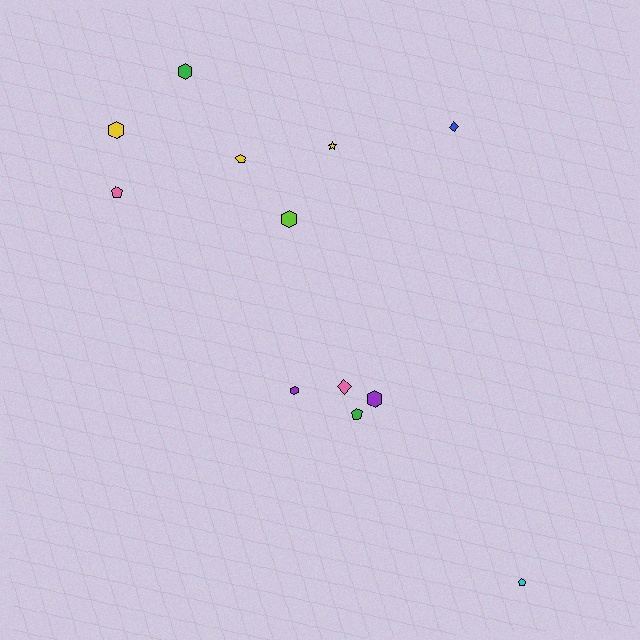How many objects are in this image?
There are 12 objects.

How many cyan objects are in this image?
There is 1 cyan object.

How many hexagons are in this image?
There are 5 hexagons.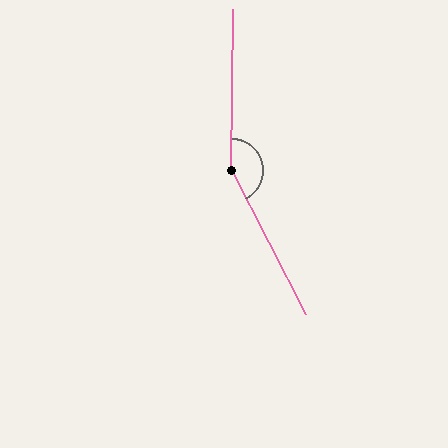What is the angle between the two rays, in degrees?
Approximately 152 degrees.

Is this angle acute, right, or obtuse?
It is obtuse.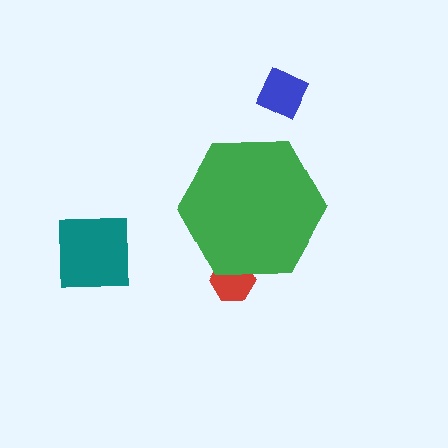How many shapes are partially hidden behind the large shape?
1 shape is partially hidden.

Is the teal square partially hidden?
No, the teal square is fully visible.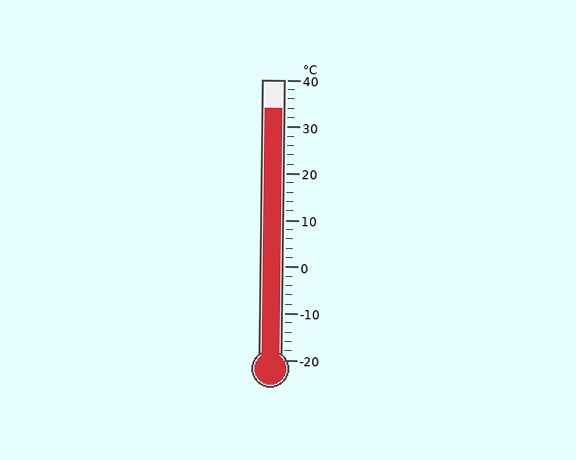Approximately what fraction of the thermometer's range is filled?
The thermometer is filled to approximately 90% of its range.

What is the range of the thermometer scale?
The thermometer scale ranges from -20°C to 40°C.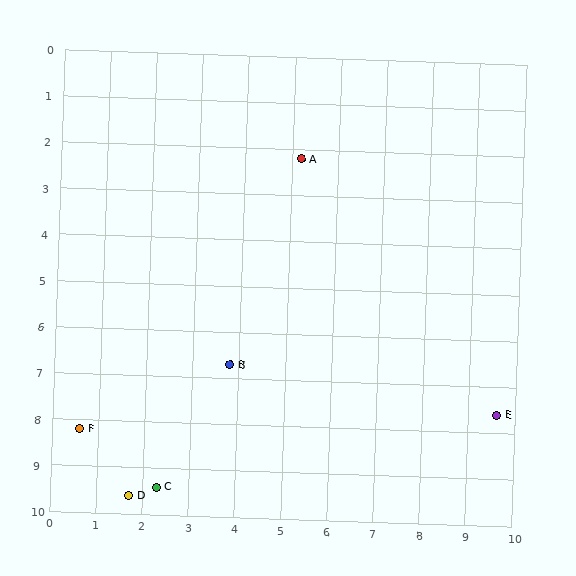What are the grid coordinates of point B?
Point B is at approximately (3.8, 6.7).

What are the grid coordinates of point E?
Point E is at approximately (9.6, 7.6).